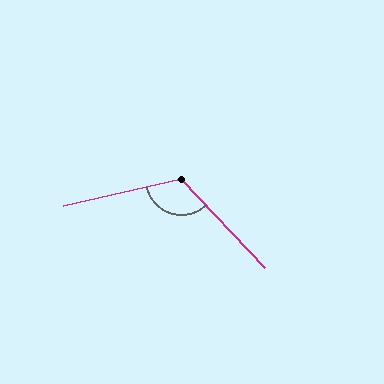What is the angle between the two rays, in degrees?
Approximately 120 degrees.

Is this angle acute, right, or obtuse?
It is obtuse.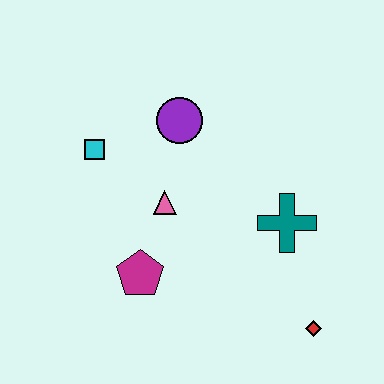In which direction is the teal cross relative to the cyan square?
The teal cross is to the right of the cyan square.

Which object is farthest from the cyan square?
The red diamond is farthest from the cyan square.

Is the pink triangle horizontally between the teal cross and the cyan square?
Yes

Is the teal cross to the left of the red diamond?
Yes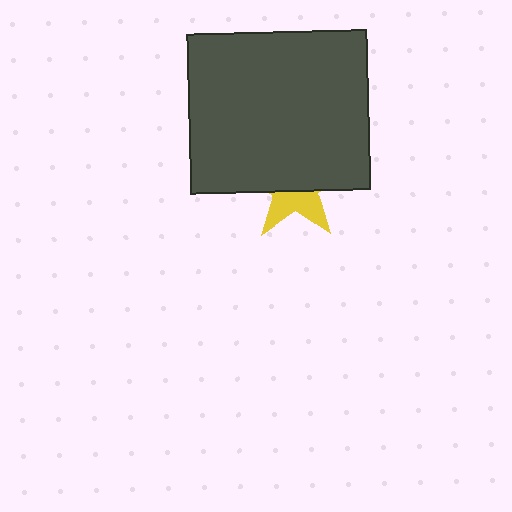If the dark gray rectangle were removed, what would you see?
You would see the complete yellow star.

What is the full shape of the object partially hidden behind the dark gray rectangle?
The partially hidden object is a yellow star.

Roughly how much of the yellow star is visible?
A small part of it is visible (roughly 38%).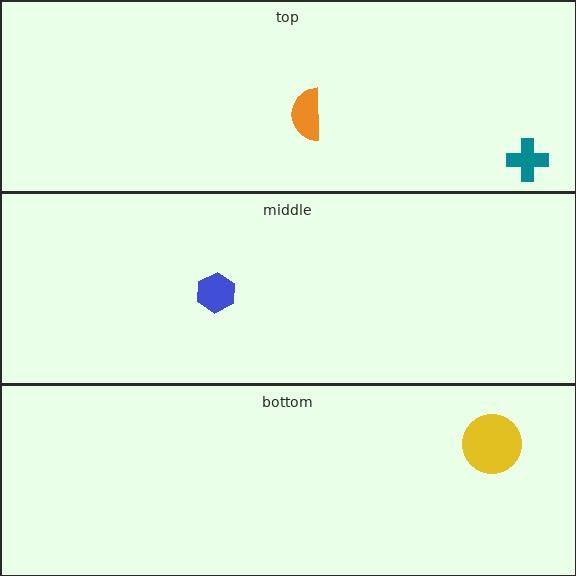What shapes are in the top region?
The orange semicircle, the teal cross.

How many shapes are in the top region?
2.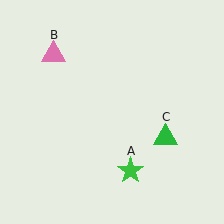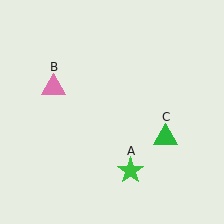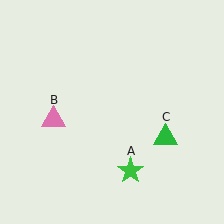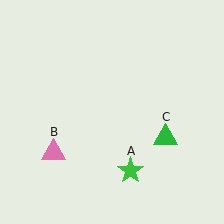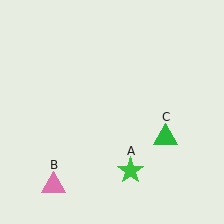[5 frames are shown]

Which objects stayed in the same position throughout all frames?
Green star (object A) and green triangle (object C) remained stationary.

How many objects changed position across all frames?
1 object changed position: pink triangle (object B).